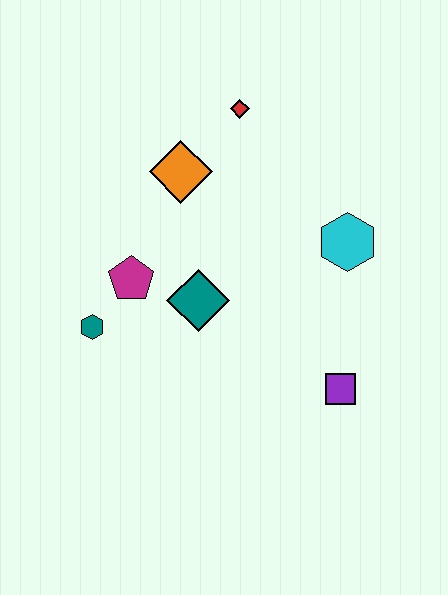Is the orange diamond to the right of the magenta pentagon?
Yes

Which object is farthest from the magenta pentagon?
The purple square is farthest from the magenta pentagon.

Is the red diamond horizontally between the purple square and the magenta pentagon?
Yes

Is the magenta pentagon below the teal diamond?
No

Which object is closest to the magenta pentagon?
The teal hexagon is closest to the magenta pentagon.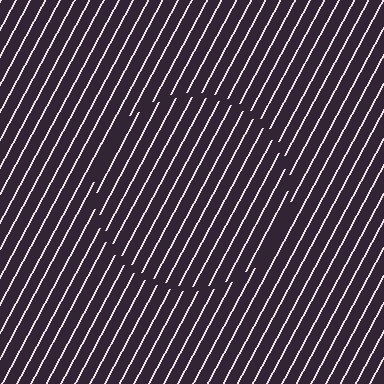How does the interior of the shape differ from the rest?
The interior of the shape contains the same grating, shifted by half a period — the contour is defined by the phase discontinuity where line-ends from the inner and outer gratings abut.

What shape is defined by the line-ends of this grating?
An illusory circle. The interior of the shape contains the same grating, shifted by half a period — the contour is defined by the phase discontinuity where line-ends from the inner and outer gratings abut.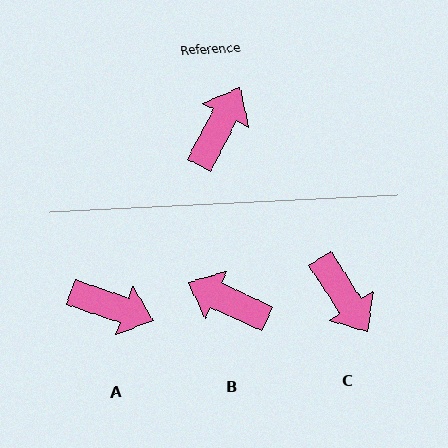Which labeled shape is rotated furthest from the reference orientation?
C, about 119 degrees away.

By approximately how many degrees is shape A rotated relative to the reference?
Approximately 82 degrees clockwise.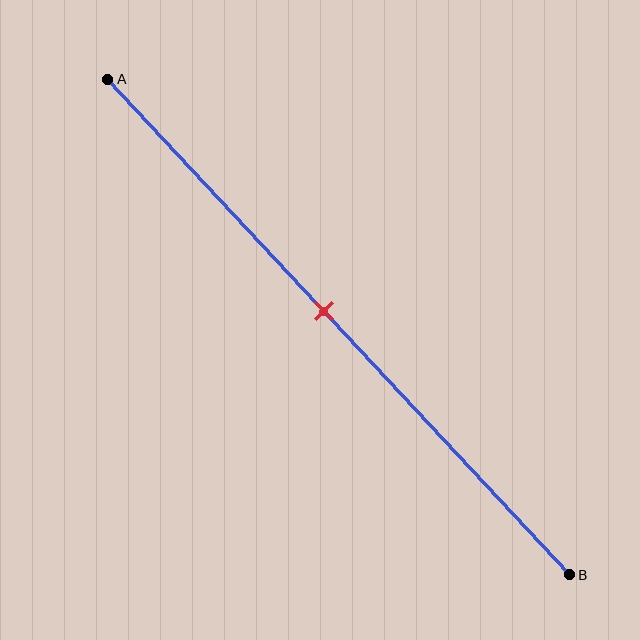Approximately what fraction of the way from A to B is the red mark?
The red mark is approximately 45% of the way from A to B.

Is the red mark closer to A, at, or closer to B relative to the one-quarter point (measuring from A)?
The red mark is closer to point B than the one-quarter point of segment AB.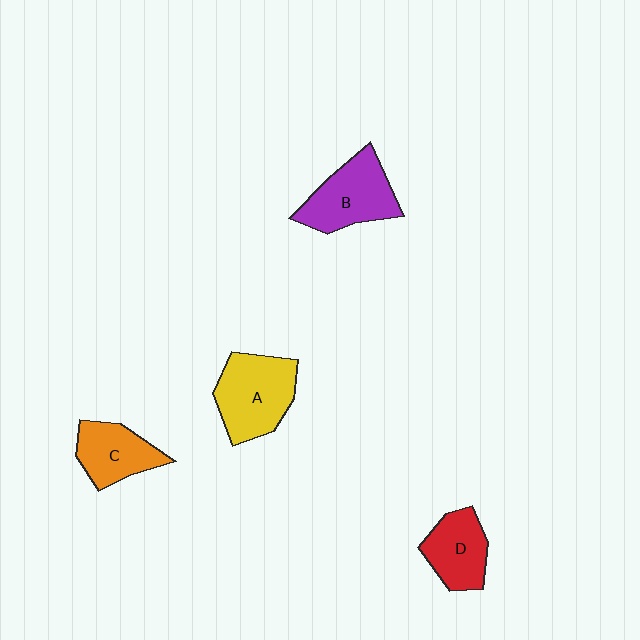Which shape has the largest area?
Shape A (yellow).